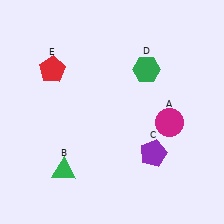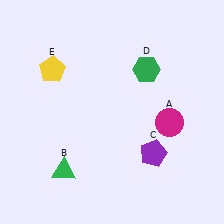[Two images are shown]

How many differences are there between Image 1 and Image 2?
There is 1 difference between the two images.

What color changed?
The pentagon (E) changed from red in Image 1 to yellow in Image 2.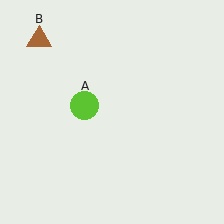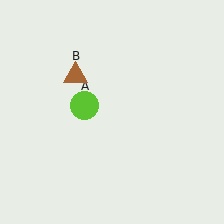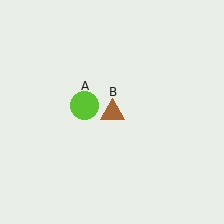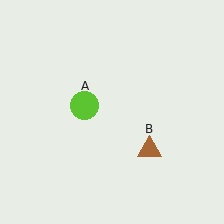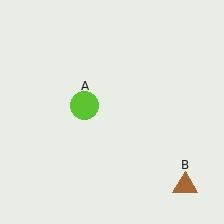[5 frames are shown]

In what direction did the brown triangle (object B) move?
The brown triangle (object B) moved down and to the right.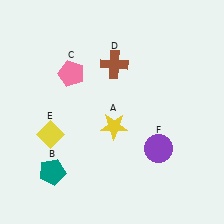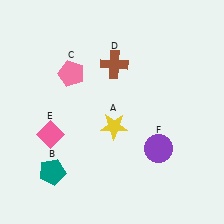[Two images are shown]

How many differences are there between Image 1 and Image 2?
There is 1 difference between the two images.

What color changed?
The diamond (E) changed from yellow in Image 1 to pink in Image 2.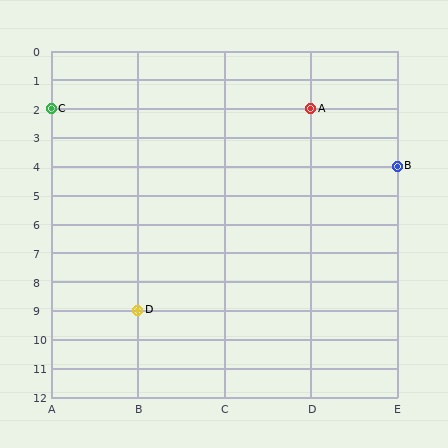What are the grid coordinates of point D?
Point D is at grid coordinates (B, 9).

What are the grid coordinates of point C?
Point C is at grid coordinates (A, 2).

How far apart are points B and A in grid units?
Points B and A are 1 column and 2 rows apart (about 2.2 grid units diagonally).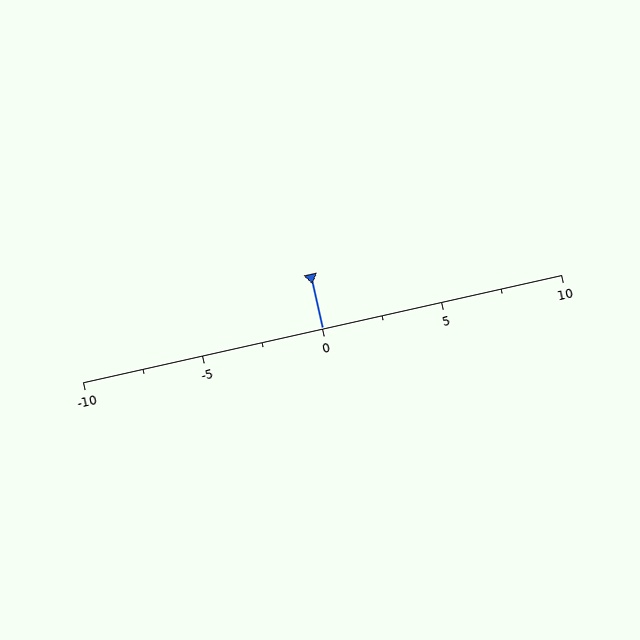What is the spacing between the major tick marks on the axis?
The major ticks are spaced 5 apart.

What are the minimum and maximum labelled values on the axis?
The axis runs from -10 to 10.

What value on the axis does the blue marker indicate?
The marker indicates approximately 0.